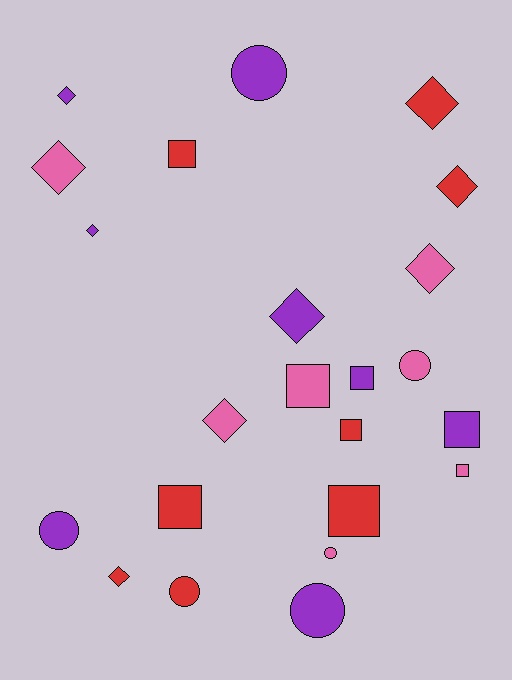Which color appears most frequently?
Red, with 8 objects.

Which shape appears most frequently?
Diamond, with 9 objects.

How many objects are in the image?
There are 23 objects.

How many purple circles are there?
There are 3 purple circles.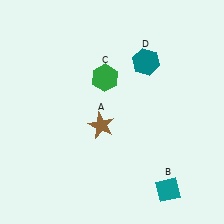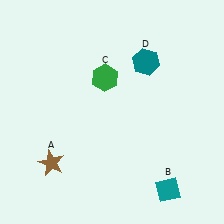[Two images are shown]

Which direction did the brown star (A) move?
The brown star (A) moved left.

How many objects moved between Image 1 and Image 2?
1 object moved between the two images.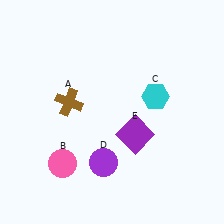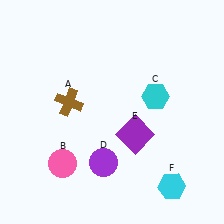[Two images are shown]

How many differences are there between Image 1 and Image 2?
There is 1 difference between the two images.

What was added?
A cyan hexagon (F) was added in Image 2.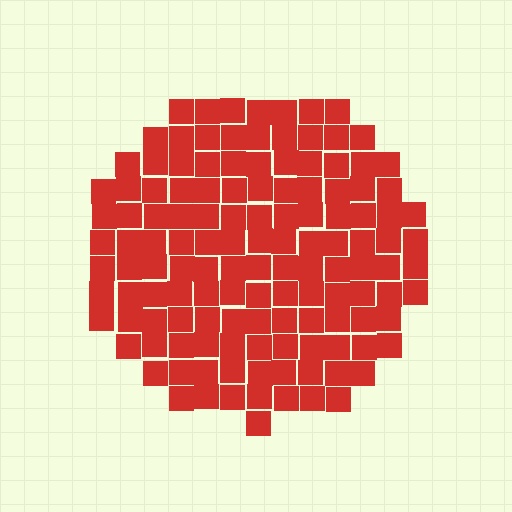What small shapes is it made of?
It is made of small squares.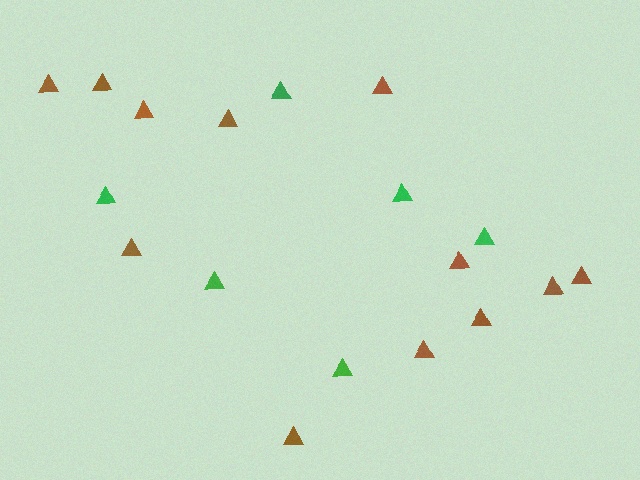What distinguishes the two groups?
There are 2 groups: one group of brown triangles (12) and one group of green triangles (6).